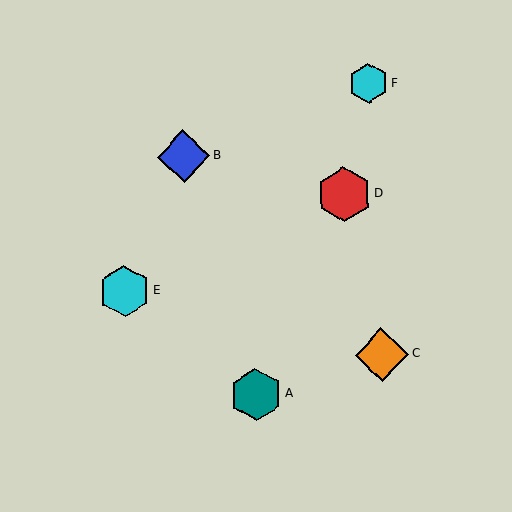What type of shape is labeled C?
Shape C is an orange diamond.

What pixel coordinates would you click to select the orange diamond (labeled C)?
Click at (382, 355) to select the orange diamond C.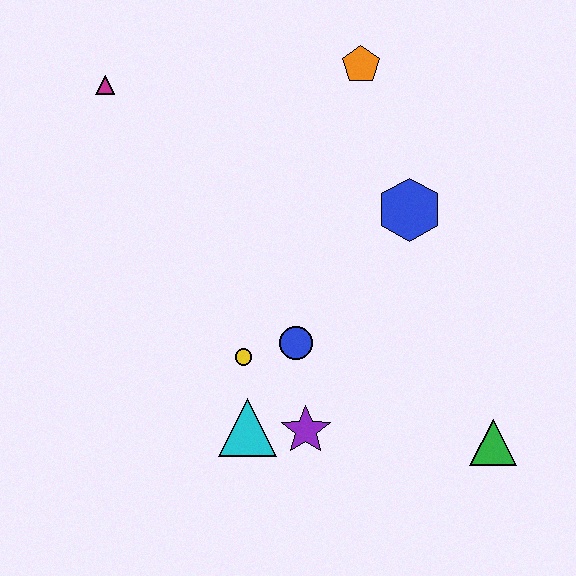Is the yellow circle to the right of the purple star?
No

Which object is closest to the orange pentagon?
The blue hexagon is closest to the orange pentagon.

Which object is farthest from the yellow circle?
The orange pentagon is farthest from the yellow circle.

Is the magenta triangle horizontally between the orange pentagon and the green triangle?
No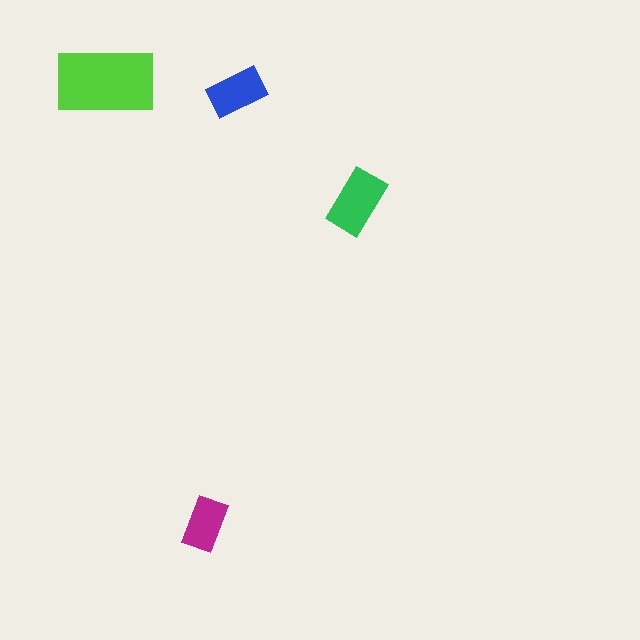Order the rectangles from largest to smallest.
the lime one, the green one, the blue one, the magenta one.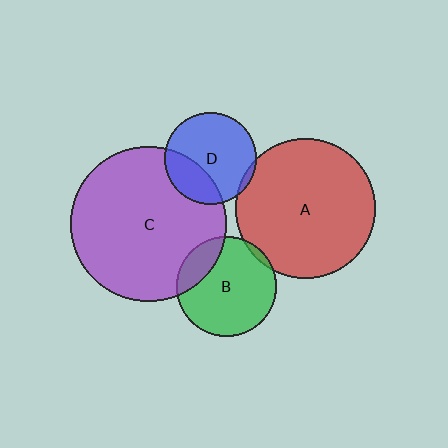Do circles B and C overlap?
Yes.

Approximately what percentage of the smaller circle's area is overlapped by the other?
Approximately 20%.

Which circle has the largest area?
Circle C (purple).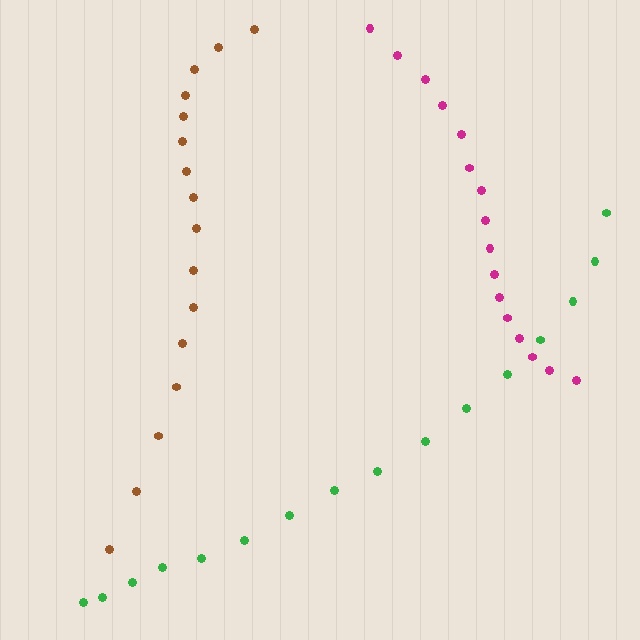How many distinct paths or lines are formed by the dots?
There are 3 distinct paths.